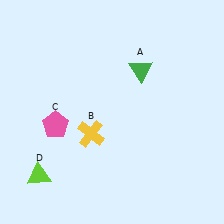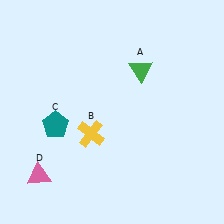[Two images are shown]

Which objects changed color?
C changed from pink to teal. D changed from lime to pink.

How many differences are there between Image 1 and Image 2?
There are 2 differences between the two images.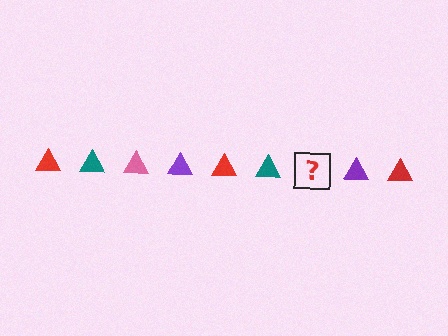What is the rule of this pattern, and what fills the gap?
The rule is that the pattern cycles through red, teal, pink, purple triangles. The gap should be filled with a pink triangle.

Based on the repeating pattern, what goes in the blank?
The blank should be a pink triangle.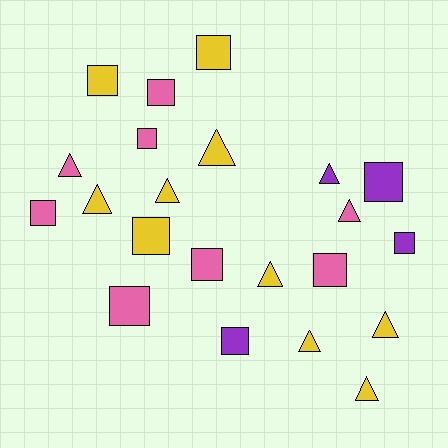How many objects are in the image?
There are 22 objects.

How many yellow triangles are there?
There are 7 yellow triangles.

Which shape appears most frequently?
Square, with 12 objects.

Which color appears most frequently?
Yellow, with 10 objects.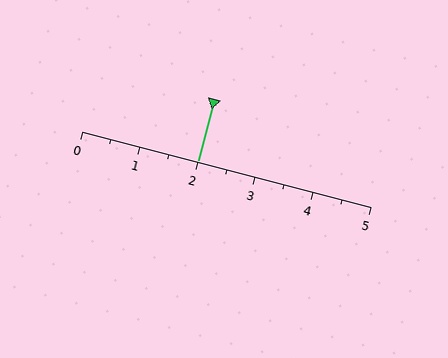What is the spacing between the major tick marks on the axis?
The major ticks are spaced 1 apart.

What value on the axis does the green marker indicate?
The marker indicates approximately 2.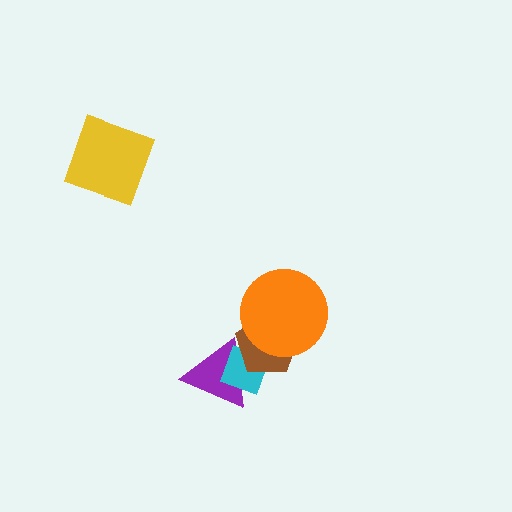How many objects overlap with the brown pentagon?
3 objects overlap with the brown pentagon.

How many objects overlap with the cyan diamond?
2 objects overlap with the cyan diamond.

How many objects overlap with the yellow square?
0 objects overlap with the yellow square.